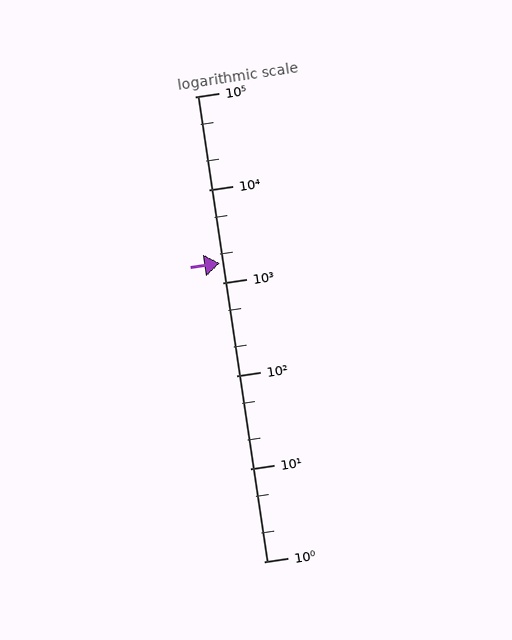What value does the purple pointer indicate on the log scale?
The pointer indicates approximately 1600.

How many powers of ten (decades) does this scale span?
The scale spans 5 decades, from 1 to 100000.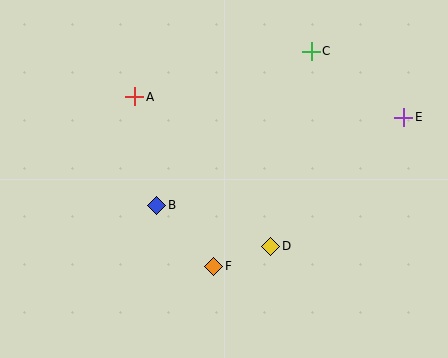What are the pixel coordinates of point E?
Point E is at (404, 117).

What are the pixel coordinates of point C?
Point C is at (311, 51).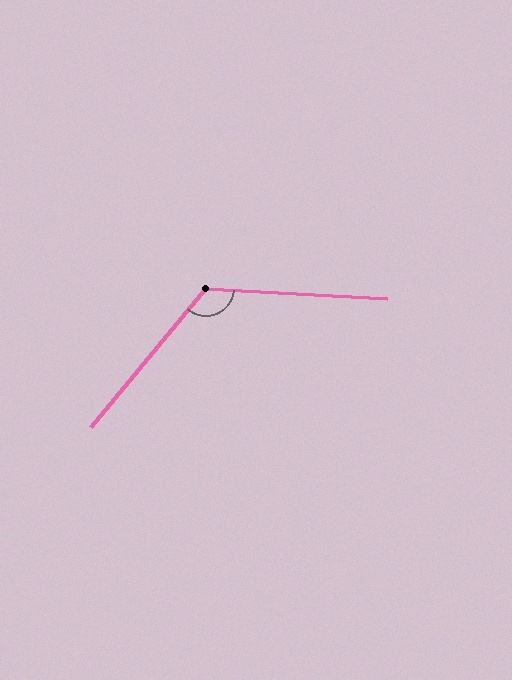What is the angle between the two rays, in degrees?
Approximately 126 degrees.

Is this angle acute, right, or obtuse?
It is obtuse.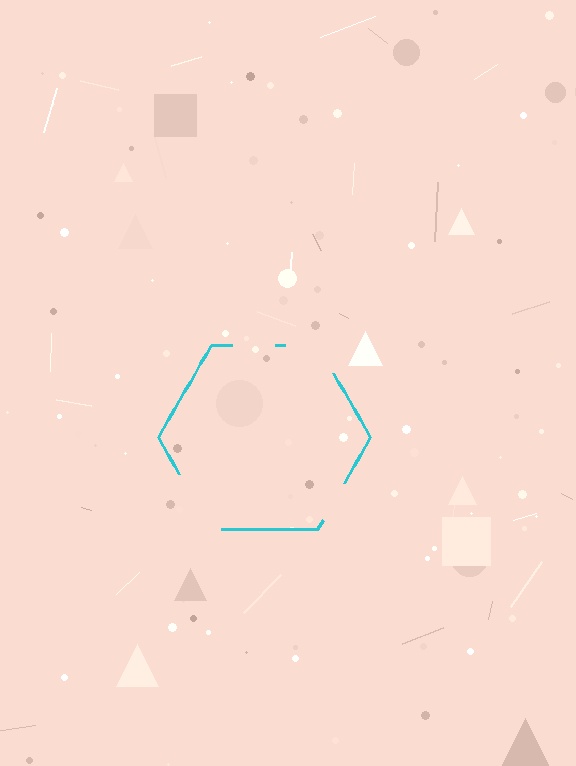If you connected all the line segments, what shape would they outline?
They would outline a hexagon.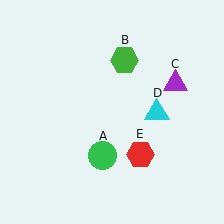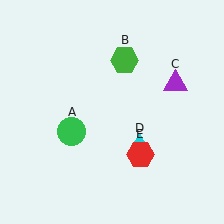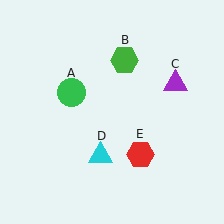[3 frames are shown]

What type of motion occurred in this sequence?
The green circle (object A), cyan triangle (object D) rotated clockwise around the center of the scene.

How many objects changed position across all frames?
2 objects changed position: green circle (object A), cyan triangle (object D).